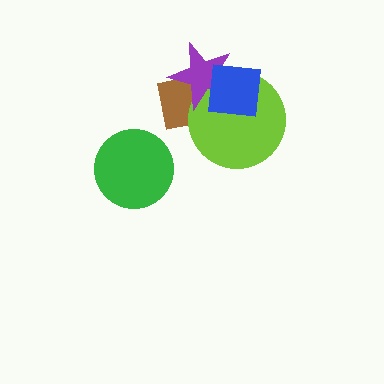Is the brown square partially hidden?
Yes, it is partially covered by another shape.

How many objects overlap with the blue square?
3 objects overlap with the blue square.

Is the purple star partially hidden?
Yes, it is partially covered by another shape.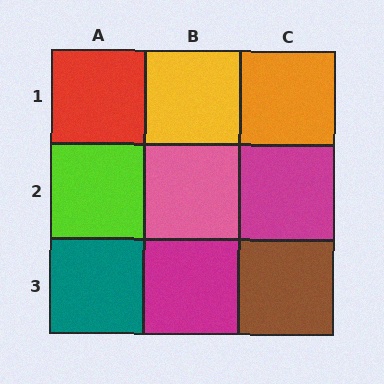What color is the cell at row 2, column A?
Lime.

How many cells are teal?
1 cell is teal.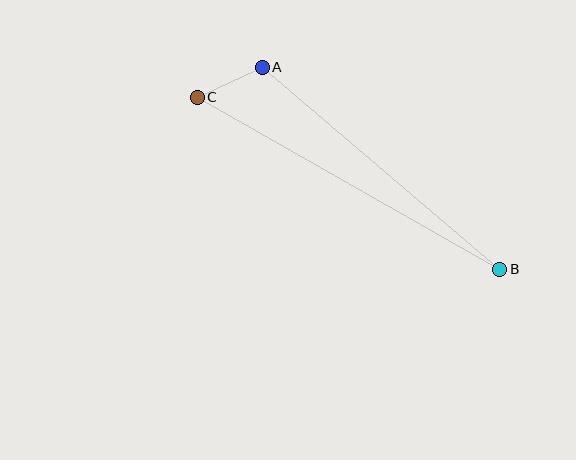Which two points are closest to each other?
Points A and C are closest to each other.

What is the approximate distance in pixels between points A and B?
The distance between A and B is approximately 312 pixels.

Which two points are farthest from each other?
Points B and C are farthest from each other.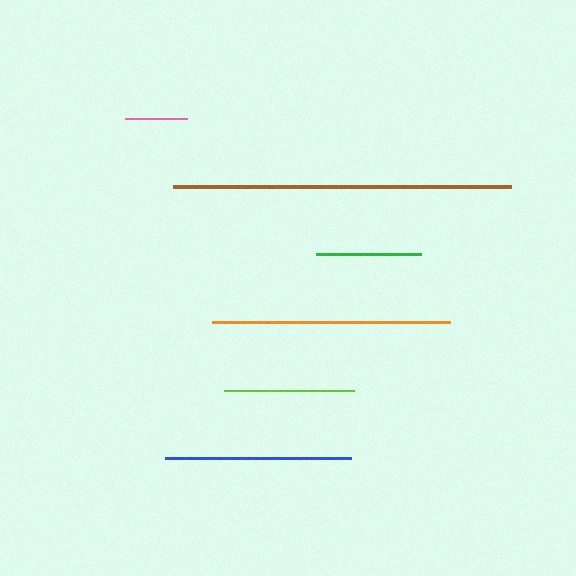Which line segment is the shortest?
The pink line is the shortest at approximately 63 pixels.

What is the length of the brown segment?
The brown segment is approximately 338 pixels long.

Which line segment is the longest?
The brown line is the longest at approximately 338 pixels.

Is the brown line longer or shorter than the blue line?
The brown line is longer than the blue line.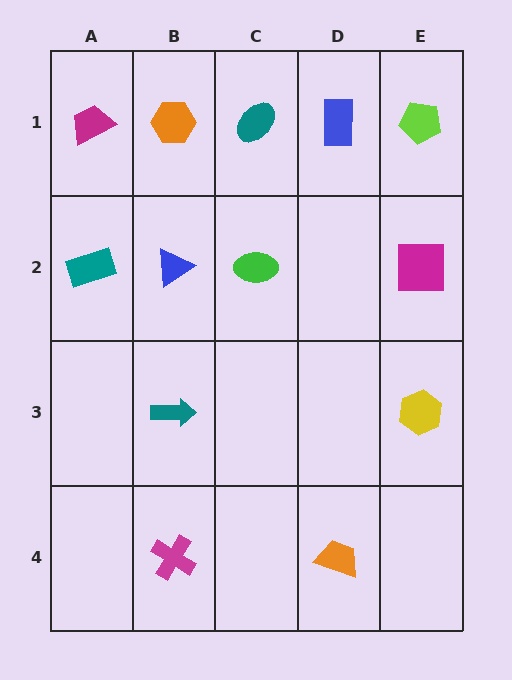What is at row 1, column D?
A blue rectangle.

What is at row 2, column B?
A blue triangle.